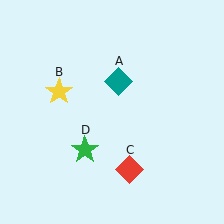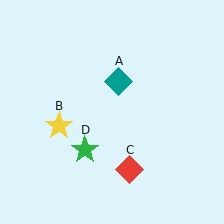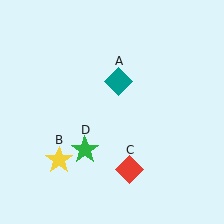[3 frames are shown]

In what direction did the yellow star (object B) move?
The yellow star (object B) moved down.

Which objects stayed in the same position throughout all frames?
Teal diamond (object A) and red diamond (object C) and green star (object D) remained stationary.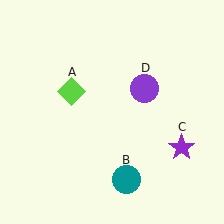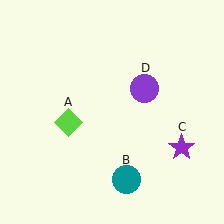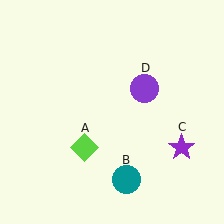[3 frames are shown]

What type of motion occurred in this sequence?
The lime diamond (object A) rotated counterclockwise around the center of the scene.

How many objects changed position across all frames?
1 object changed position: lime diamond (object A).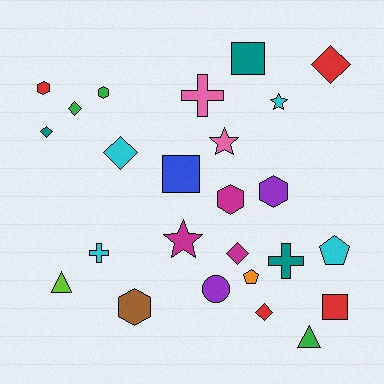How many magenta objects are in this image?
There are 3 magenta objects.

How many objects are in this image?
There are 25 objects.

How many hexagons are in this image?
There are 5 hexagons.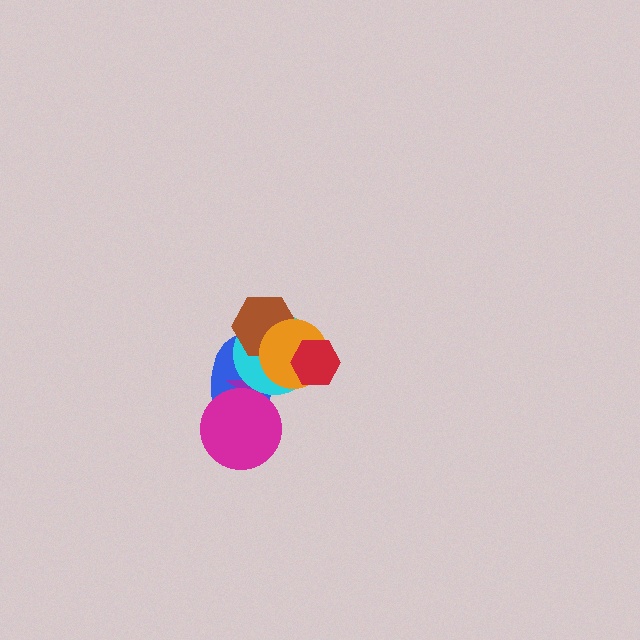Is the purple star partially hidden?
Yes, it is partially covered by another shape.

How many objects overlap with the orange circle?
5 objects overlap with the orange circle.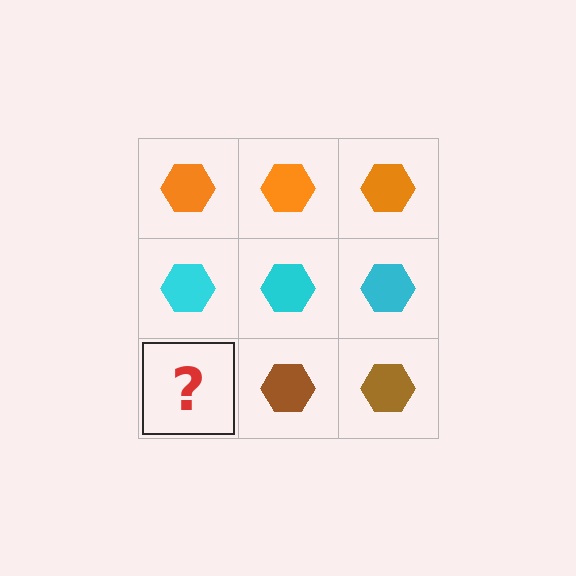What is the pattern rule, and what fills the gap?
The rule is that each row has a consistent color. The gap should be filled with a brown hexagon.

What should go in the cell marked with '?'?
The missing cell should contain a brown hexagon.